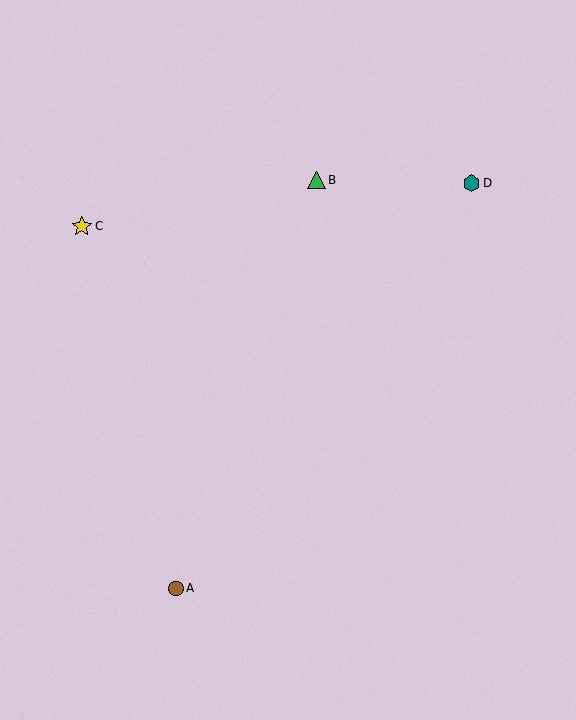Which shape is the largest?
The yellow star (labeled C) is the largest.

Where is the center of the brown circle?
The center of the brown circle is at (176, 588).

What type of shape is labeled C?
Shape C is a yellow star.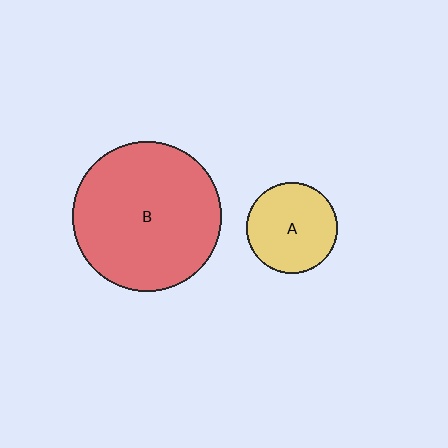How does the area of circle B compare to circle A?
Approximately 2.7 times.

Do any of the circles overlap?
No, none of the circles overlap.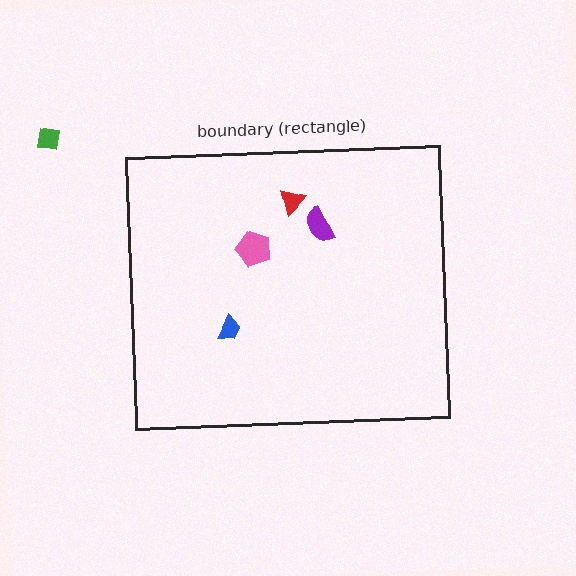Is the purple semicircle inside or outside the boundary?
Inside.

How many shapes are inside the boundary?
4 inside, 1 outside.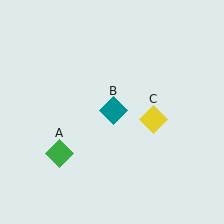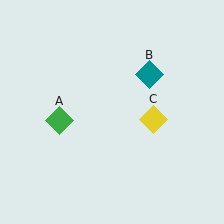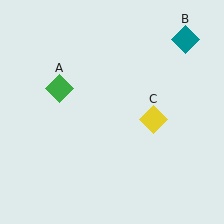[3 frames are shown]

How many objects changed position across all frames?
2 objects changed position: green diamond (object A), teal diamond (object B).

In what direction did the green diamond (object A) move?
The green diamond (object A) moved up.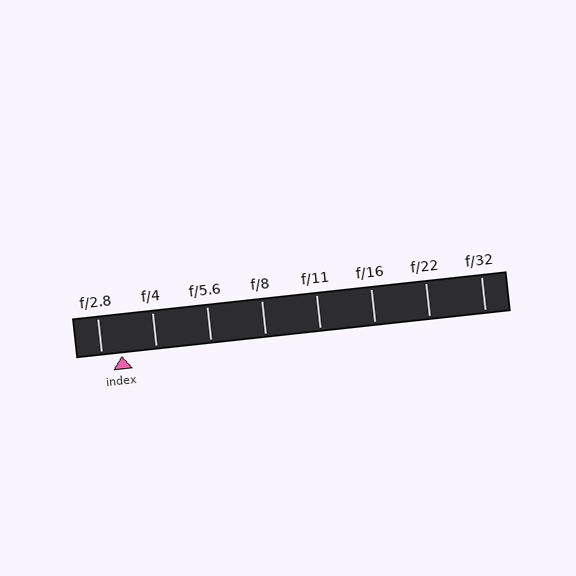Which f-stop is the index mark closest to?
The index mark is closest to f/2.8.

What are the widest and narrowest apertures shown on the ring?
The widest aperture shown is f/2.8 and the narrowest is f/32.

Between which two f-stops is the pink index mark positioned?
The index mark is between f/2.8 and f/4.